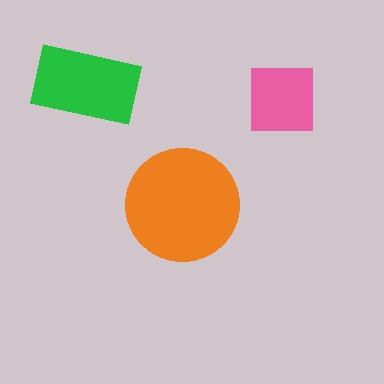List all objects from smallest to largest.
The pink square, the green rectangle, the orange circle.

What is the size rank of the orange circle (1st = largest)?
1st.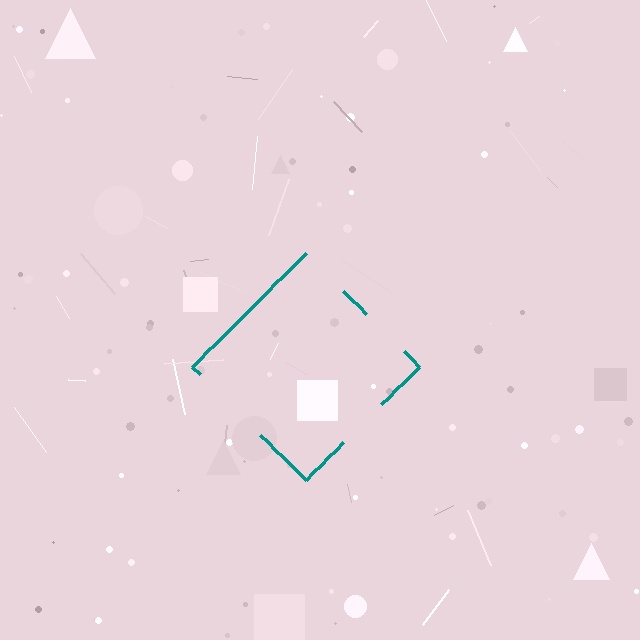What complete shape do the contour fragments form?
The contour fragments form a diamond.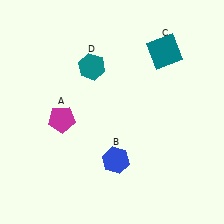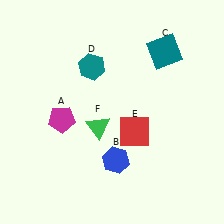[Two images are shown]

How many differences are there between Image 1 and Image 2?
There are 2 differences between the two images.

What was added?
A red square (E), a green triangle (F) were added in Image 2.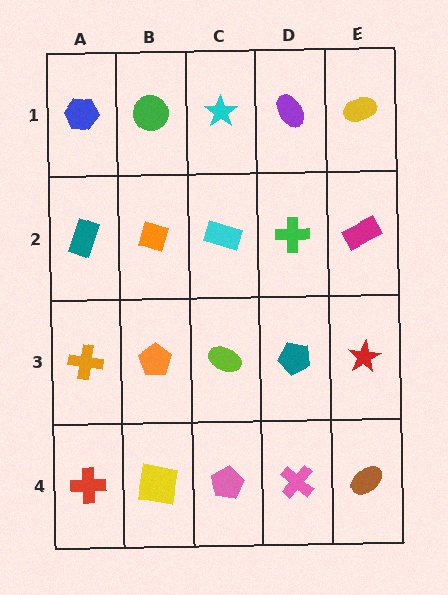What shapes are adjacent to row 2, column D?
A purple ellipse (row 1, column D), a teal pentagon (row 3, column D), a cyan rectangle (row 2, column C), a magenta rectangle (row 2, column E).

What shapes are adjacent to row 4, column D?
A teal pentagon (row 3, column D), a pink pentagon (row 4, column C), a brown ellipse (row 4, column E).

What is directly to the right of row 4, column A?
A yellow square.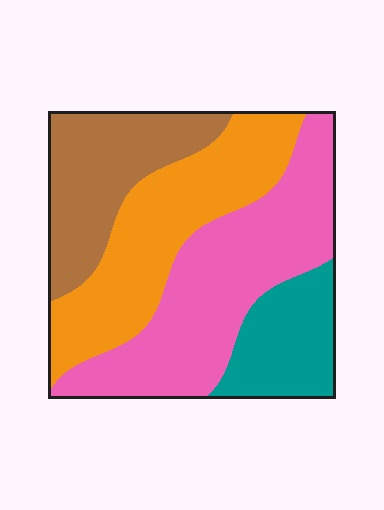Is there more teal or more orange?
Orange.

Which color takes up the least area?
Teal, at roughly 15%.